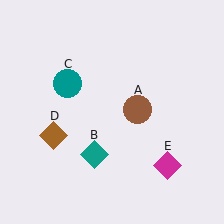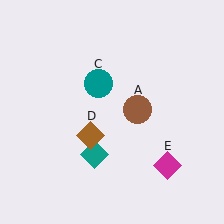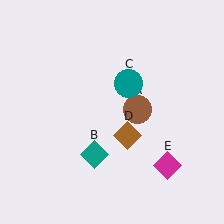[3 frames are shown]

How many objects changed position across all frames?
2 objects changed position: teal circle (object C), brown diamond (object D).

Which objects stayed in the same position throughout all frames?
Brown circle (object A) and teal diamond (object B) and magenta diamond (object E) remained stationary.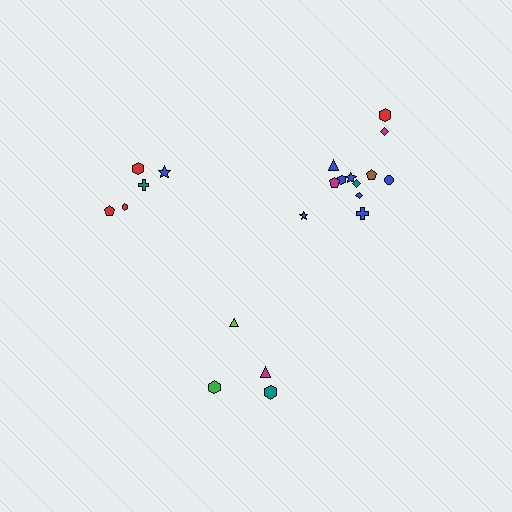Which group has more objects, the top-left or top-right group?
The top-right group.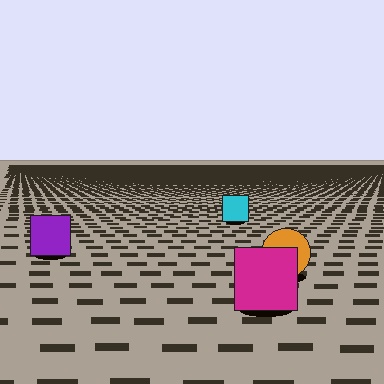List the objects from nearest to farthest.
From nearest to farthest: the magenta square, the orange circle, the purple square, the cyan square.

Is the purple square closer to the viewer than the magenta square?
No. The magenta square is closer — you can tell from the texture gradient: the ground texture is coarser near it.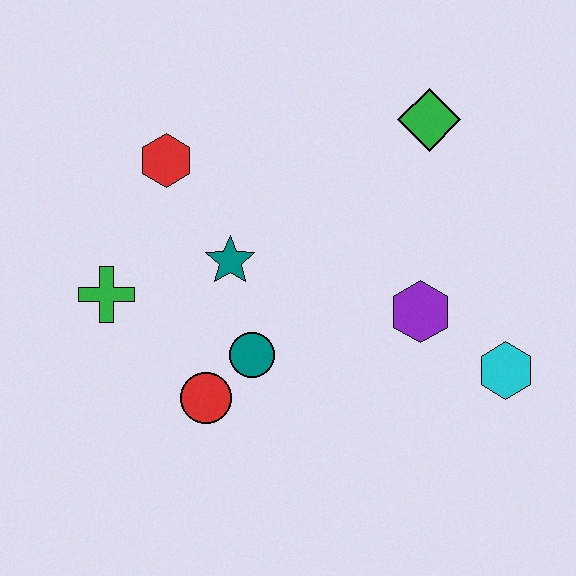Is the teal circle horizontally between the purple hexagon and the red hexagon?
Yes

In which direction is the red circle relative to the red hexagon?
The red circle is below the red hexagon.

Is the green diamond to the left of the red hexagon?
No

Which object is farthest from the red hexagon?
The cyan hexagon is farthest from the red hexagon.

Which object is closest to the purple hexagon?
The cyan hexagon is closest to the purple hexagon.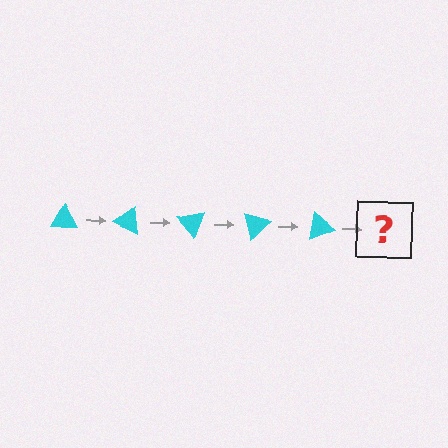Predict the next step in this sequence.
The next step is a cyan triangle rotated 125 degrees.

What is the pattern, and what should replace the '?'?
The pattern is that the triangle rotates 25 degrees each step. The '?' should be a cyan triangle rotated 125 degrees.